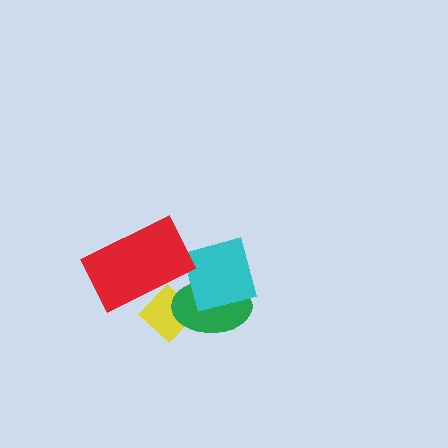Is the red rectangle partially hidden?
No, no other shape covers it.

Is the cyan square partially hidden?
Yes, it is partially covered by another shape.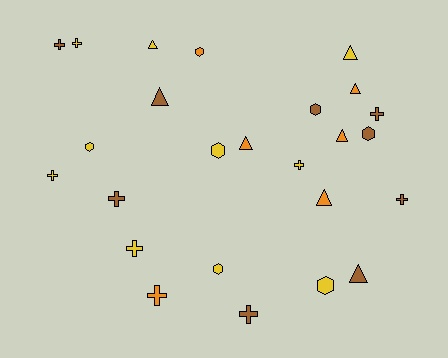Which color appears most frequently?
Yellow, with 10 objects.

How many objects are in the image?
There are 25 objects.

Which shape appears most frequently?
Cross, with 10 objects.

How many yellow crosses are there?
There are 4 yellow crosses.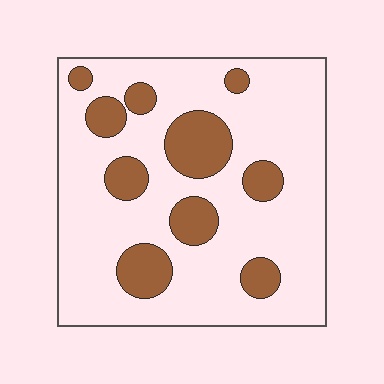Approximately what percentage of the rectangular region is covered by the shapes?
Approximately 20%.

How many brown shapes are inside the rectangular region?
10.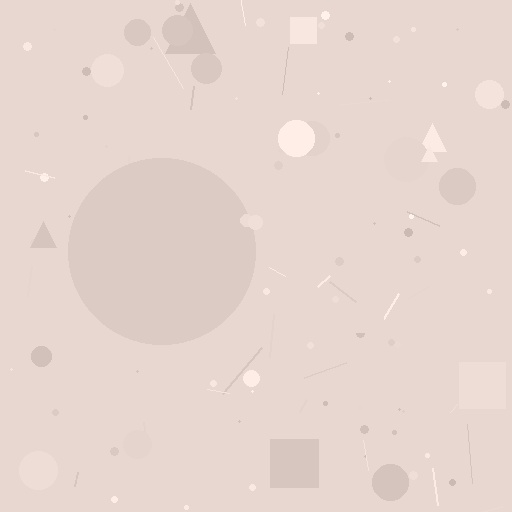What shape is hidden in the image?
A circle is hidden in the image.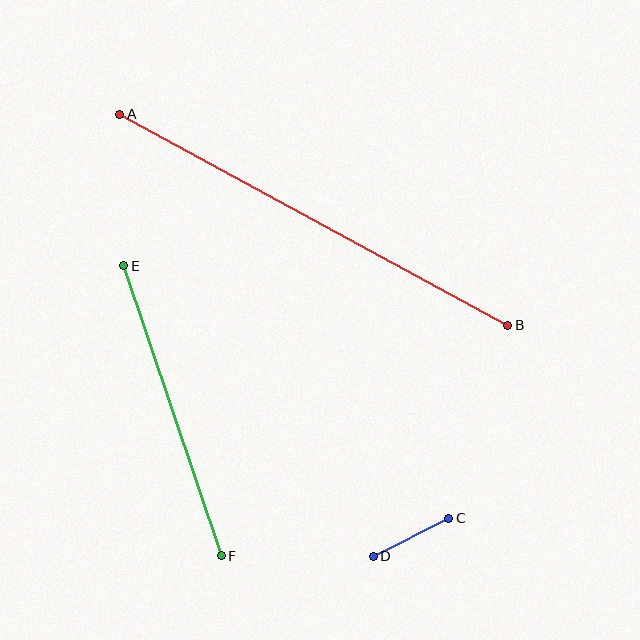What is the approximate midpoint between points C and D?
The midpoint is at approximately (411, 537) pixels.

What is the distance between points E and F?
The distance is approximately 306 pixels.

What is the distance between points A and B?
The distance is approximately 442 pixels.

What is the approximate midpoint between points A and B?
The midpoint is at approximately (314, 220) pixels.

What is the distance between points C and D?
The distance is approximately 84 pixels.